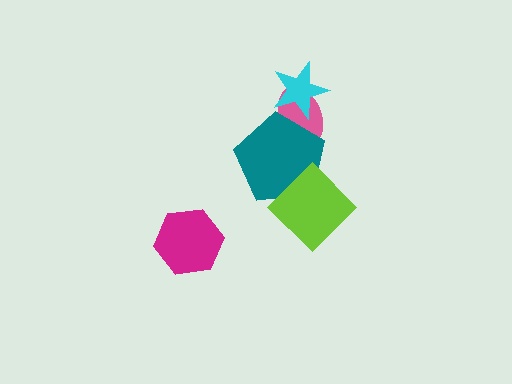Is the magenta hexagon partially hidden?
No, no other shape covers it.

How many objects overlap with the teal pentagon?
2 objects overlap with the teal pentagon.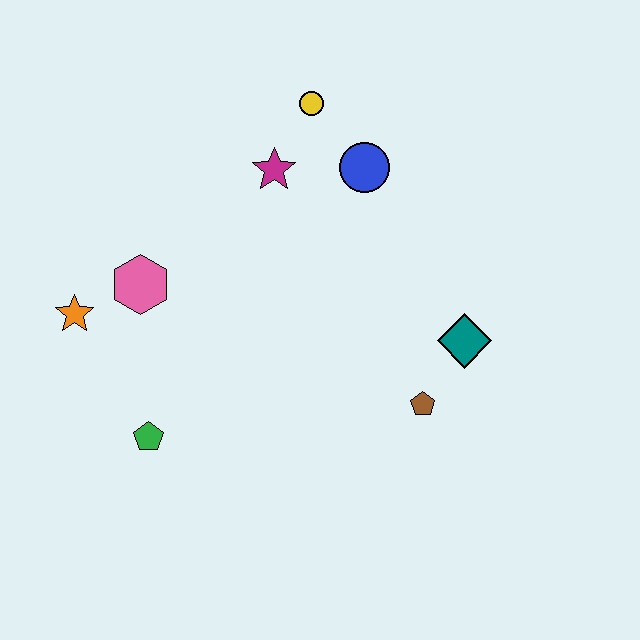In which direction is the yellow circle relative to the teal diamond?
The yellow circle is above the teal diamond.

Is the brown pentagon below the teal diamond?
Yes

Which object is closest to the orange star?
The pink hexagon is closest to the orange star.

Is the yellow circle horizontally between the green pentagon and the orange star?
No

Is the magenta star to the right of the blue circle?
No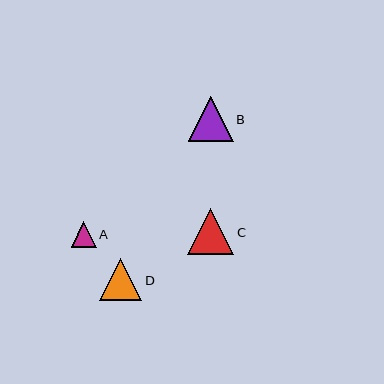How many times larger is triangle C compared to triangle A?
Triangle C is approximately 1.8 times the size of triangle A.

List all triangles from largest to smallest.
From largest to smallest: C, B, D, A.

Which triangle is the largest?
Triangle C is the largest with a size of approximately 46 pixels.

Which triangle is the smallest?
Triangle A is the smallest with a size of approximately 25 pixels.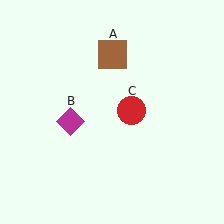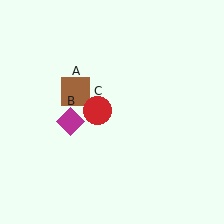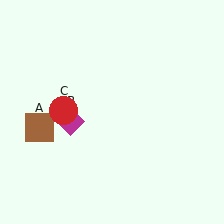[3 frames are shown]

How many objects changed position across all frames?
2 objects changed position: brown square (object A), red circle (object C).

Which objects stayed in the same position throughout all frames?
Magenta diamond (object B) remained stationary.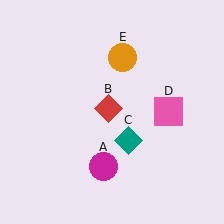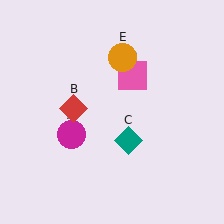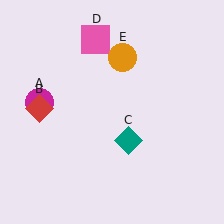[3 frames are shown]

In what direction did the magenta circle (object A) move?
The magenta circle (object A) moved up and to the left.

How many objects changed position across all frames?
3 objects changed position: magenta circle (object A), red diamond (object B), pink square (object D).